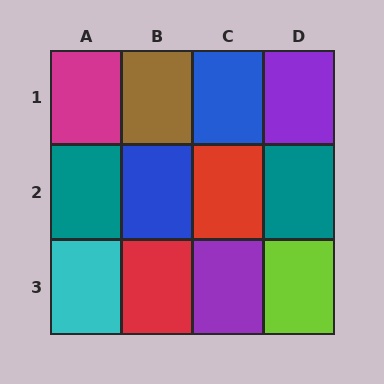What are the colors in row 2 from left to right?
Teal, blue, red, teal.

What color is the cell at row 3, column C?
Purple.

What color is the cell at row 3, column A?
Cyan.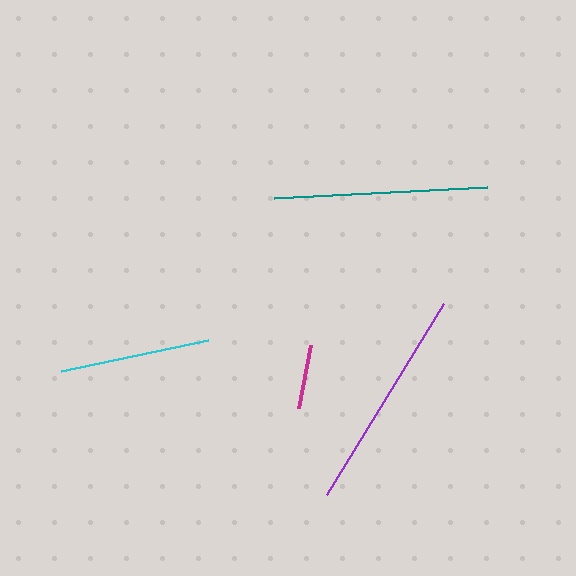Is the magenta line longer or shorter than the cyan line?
The cyan line is longer than the magenta line.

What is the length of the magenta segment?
The magenta segment is approximately 64 pixels long.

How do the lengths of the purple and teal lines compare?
The purple and teal lines are approximately the same length.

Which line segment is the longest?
The purple line is the longest at approximately 224 pixels.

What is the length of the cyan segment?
The cyan segment is approximately 151 pixels long.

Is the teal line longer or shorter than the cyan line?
The teal line is longer than the cyan line.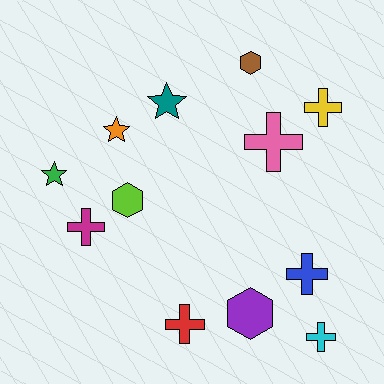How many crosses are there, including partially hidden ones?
There are 6 crosses.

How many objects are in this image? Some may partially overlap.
There are 12 objects.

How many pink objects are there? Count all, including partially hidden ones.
There is 1 pink object.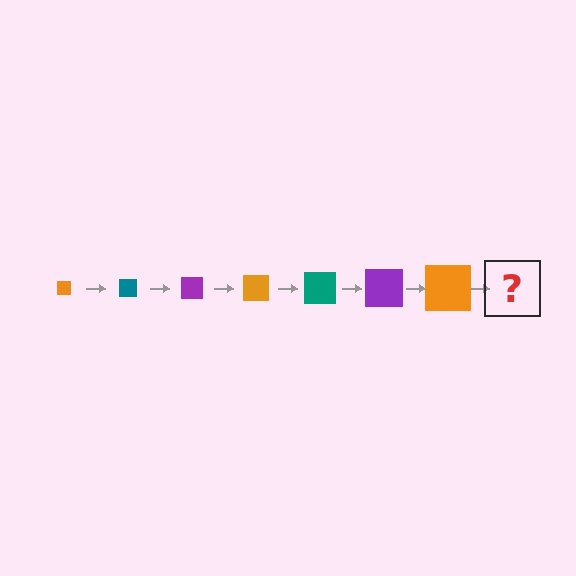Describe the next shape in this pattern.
It should be a teal square, larger than the previous one.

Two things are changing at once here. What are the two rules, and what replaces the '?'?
The two rules are that the square grows larger each step and the color cycles through orange, teal, and purple. The '?' should be a teal square, larger than the previous one.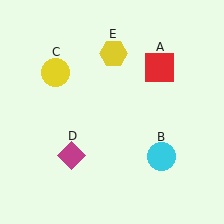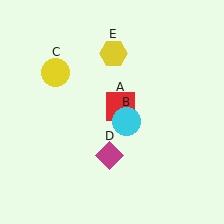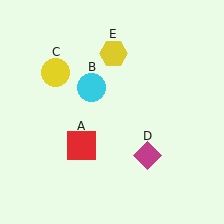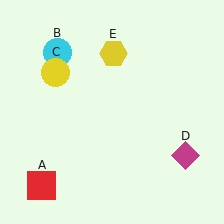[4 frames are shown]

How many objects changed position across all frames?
3 objects changed position: red square (object A), cyan circle (object B), magenta diamond (object D).